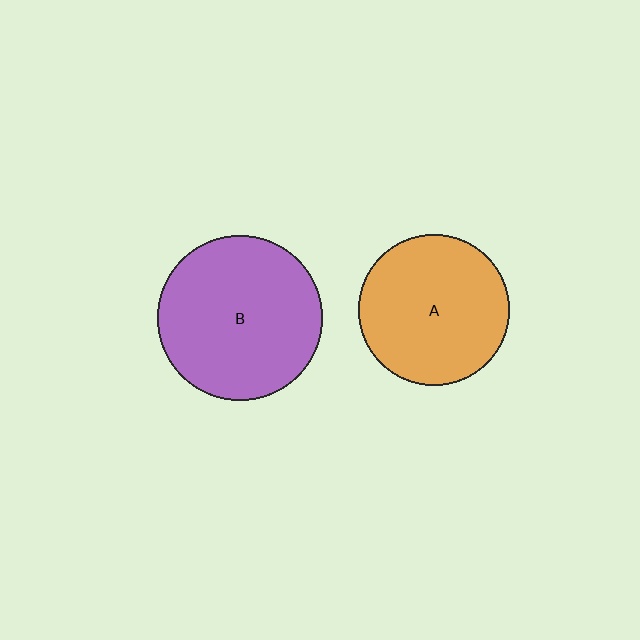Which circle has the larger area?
Circle B (purple).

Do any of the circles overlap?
No, none of the circles overlap.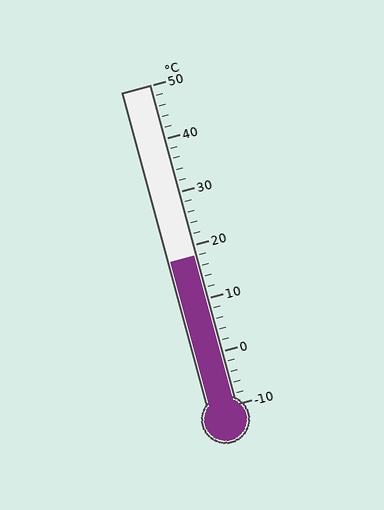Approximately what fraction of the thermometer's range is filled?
The thermometer is filled to approximately 45% of its range.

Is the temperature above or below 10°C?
The temperature is above 10°C.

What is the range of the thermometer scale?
The thermometer scale ranges from -10°C to 50°C.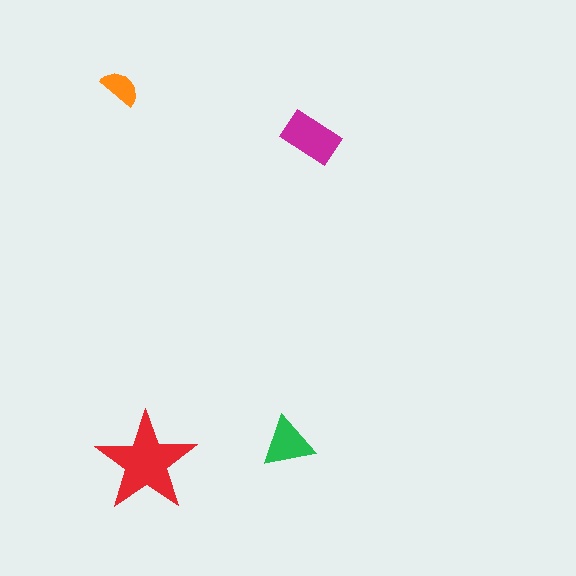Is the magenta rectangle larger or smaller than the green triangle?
Larger.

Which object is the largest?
The red star.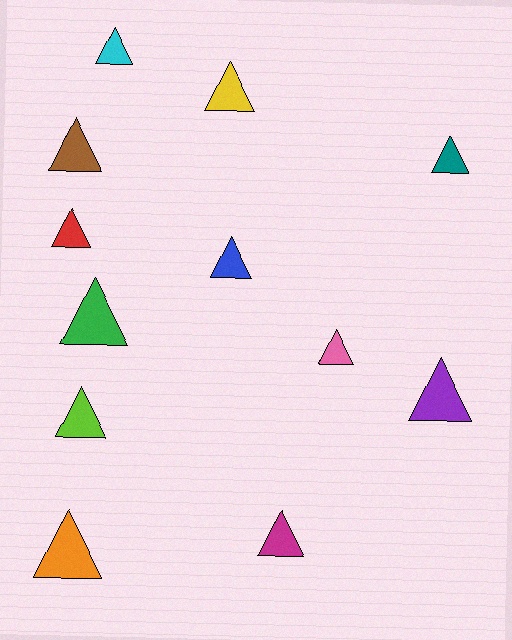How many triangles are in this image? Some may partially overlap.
There are 12 triangles.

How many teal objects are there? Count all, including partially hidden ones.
There is 1 teal object.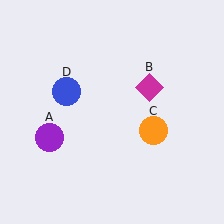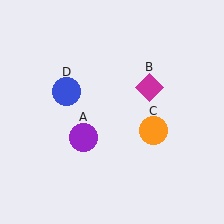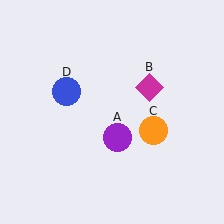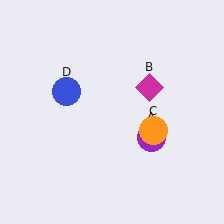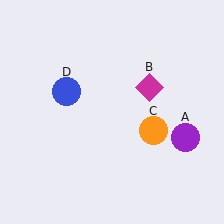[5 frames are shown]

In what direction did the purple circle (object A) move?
The purple circle (object A) moved right.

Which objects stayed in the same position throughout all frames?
Magenta diamond (object B) and orange circle (object C) and blue circle (object D) remained stationary.